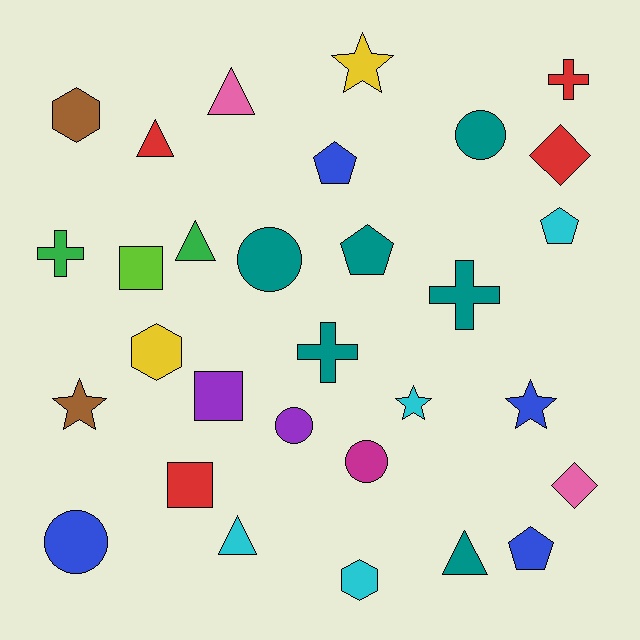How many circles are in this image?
There are 5 circles.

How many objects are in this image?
There are 30 objects.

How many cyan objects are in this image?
There are 4 cyan objects.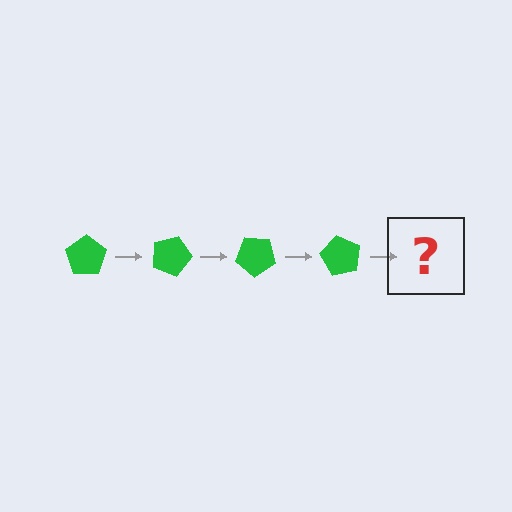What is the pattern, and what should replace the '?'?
The pattern is that the pentagon rotates 20 degrees each step. The '?' should be a green pentagon rotated 80 degrees.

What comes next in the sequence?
The next element should be a green pentagon rotated 80 degrees.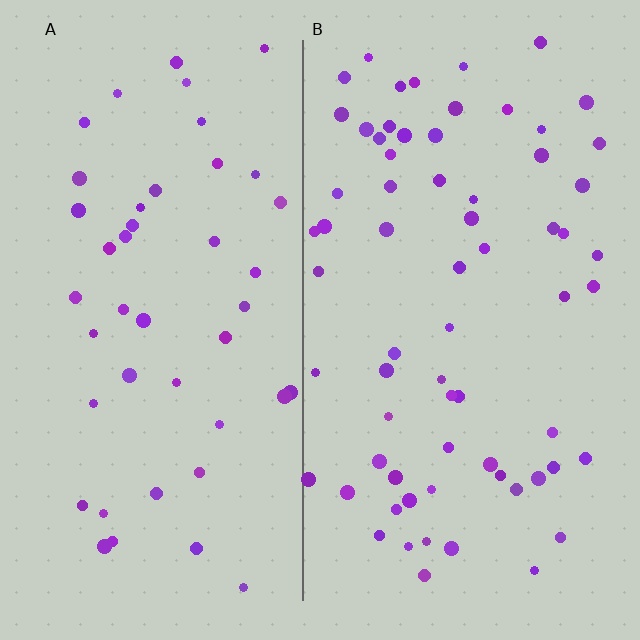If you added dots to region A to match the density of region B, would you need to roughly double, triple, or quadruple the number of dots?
Approximately double.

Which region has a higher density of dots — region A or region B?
B (the right).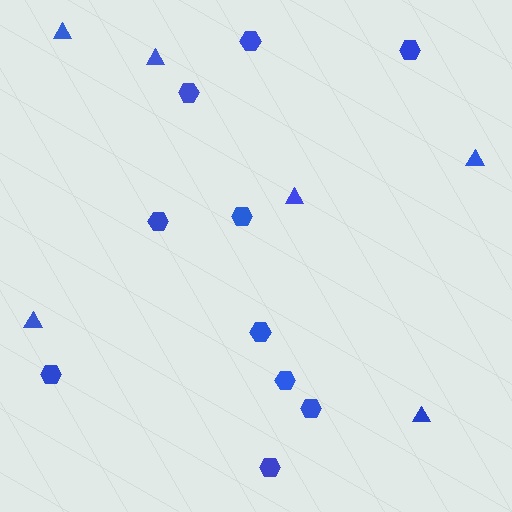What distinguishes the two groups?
There are 2 groups: one group of hexagons (10) and one group of triangles (6).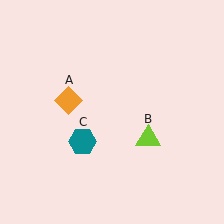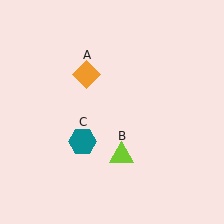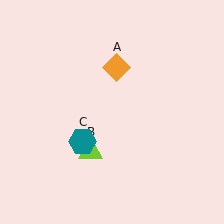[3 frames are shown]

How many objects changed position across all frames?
2 objects changed position: orange diamond (object A), lime triangle (object B).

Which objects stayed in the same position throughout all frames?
Teal hexagon (object C) remained stationary.